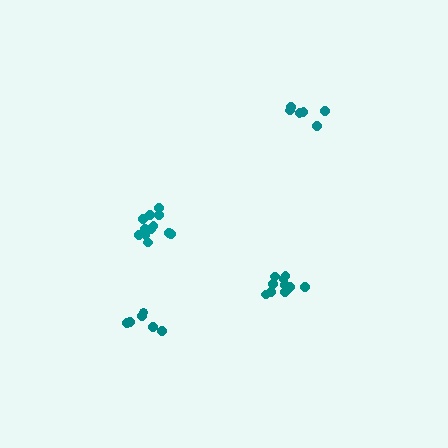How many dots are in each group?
Group 1: 6 dots, Group 2: 12 dots, Group 3: 6 dots, Group 4: 12 dots (36 total).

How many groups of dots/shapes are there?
There are 4 groups.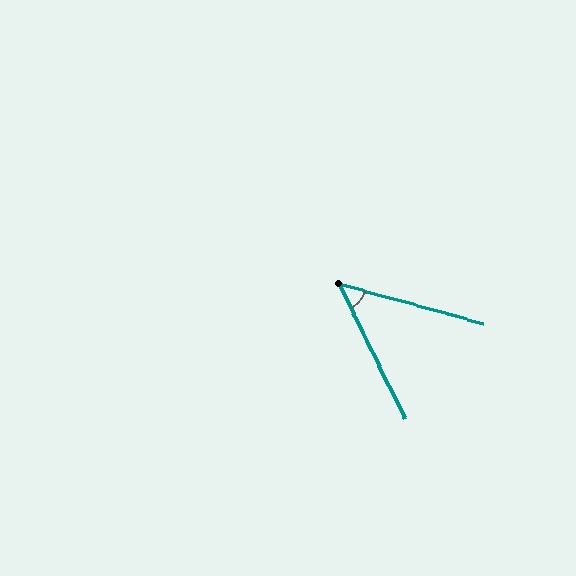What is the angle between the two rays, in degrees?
Approximately 48 degrees.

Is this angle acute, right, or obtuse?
It is acute.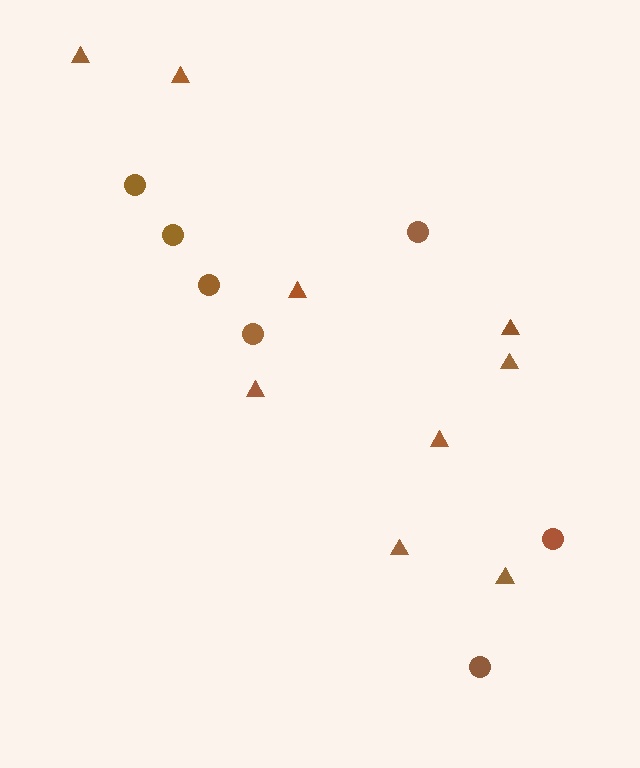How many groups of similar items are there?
There are 2 groups: one group of circles (7) and one group of triangles (9).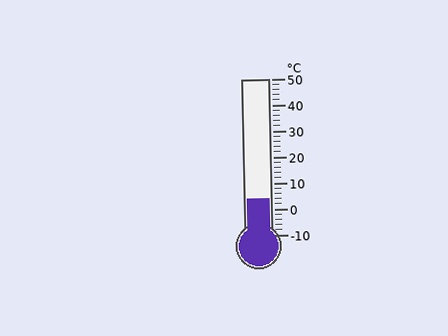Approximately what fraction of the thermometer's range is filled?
The thermometer is filled to approximately 25% of its range.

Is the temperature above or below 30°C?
The temperature is below 30°C.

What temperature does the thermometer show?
The thermometer shows approximately 4°C.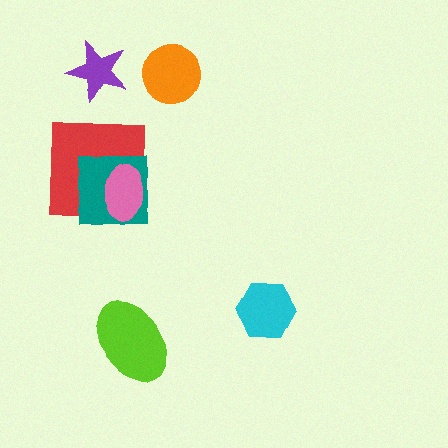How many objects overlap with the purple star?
0 objects overlap with the purple star.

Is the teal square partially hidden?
Yes, it is partially covered by another shape.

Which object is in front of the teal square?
The pink ellipse is in front of the teal square.